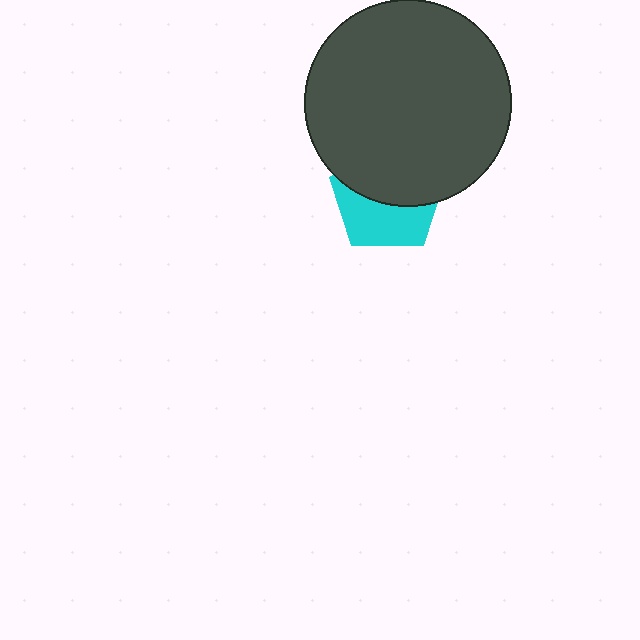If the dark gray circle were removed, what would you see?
You would see the complete cyan pentagon.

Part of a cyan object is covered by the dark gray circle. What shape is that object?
It is a pentagon.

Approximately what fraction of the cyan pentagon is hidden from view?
Roughly 55% of the cyan pentagon is hidden behind the dark gray circle.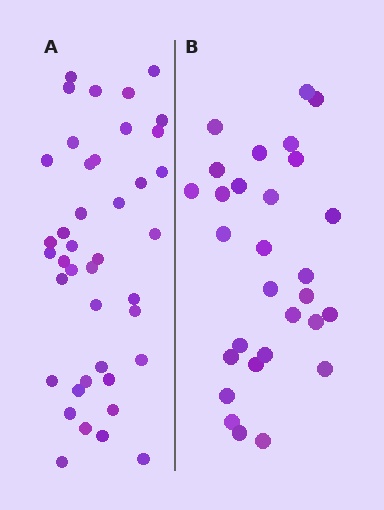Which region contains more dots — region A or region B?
Region A (the left region) has more dots.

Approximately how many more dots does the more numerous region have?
Region A has roughly 12 or so more dots than region B.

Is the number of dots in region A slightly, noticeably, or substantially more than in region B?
Region A has noticeably more, but not dramatically so. The ratio is roughly 1.4 to 1.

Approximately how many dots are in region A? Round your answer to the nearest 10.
About 40 dots. (The exact count is 41, which rounds to 40.)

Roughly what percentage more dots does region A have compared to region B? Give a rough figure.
About 40% more.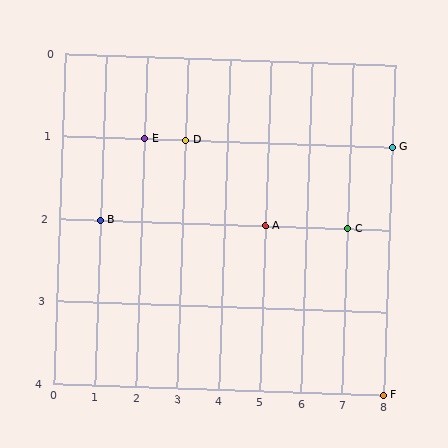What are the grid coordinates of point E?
Point E is at grid coordinates (2, 1).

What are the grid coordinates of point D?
Point D is at grid coordinates (3, 1).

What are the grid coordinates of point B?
Point B is at grid coordinates (1, 2).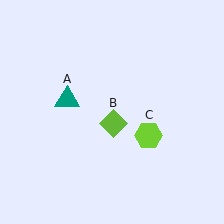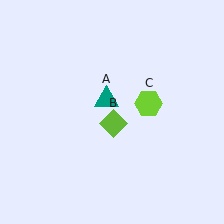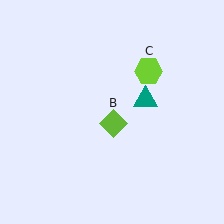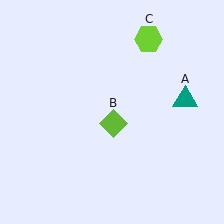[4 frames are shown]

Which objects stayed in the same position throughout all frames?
Lime diamond (object B) remained stationary.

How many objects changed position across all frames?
2 objects changed position: teal triangle (object A), lime hexagon (object C).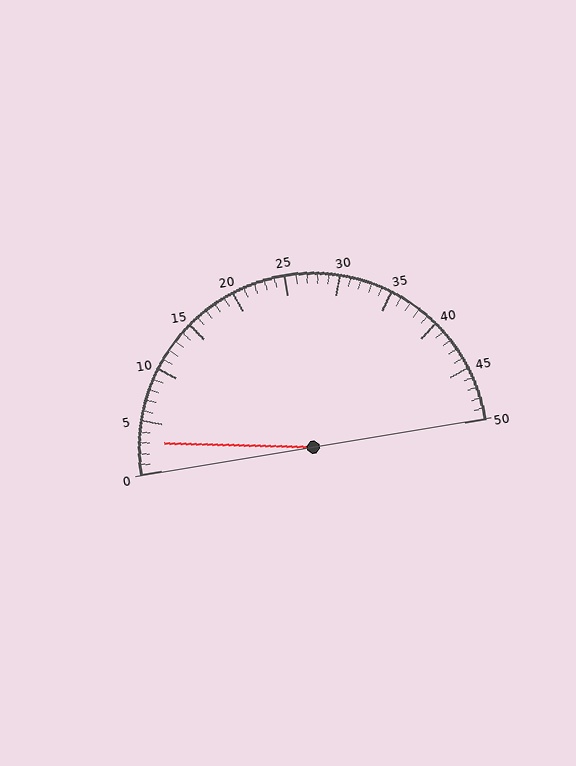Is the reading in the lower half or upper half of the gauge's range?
The reading is in the lower half of the range (0 to 50).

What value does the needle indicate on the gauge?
The needle indicates approximately 3.